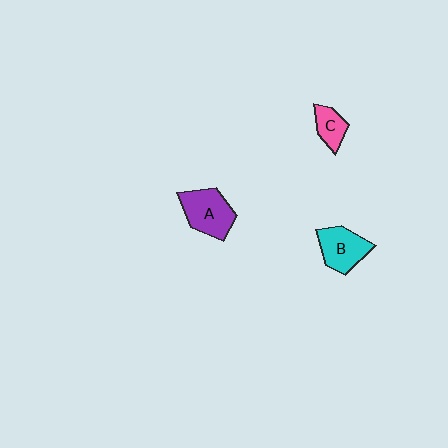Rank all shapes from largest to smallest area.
From largest to smallest: A (purple), B (cyan), C (pink).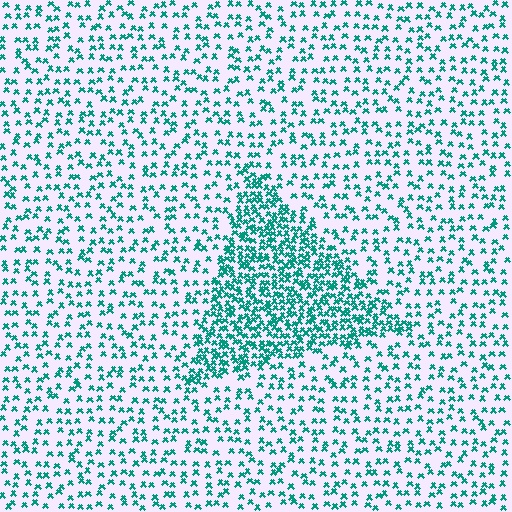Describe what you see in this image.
The image contains small teal elements arranged at two different densities. A triangle-shaped region is visible where the elements are more densely packed than the surrounding area.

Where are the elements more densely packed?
The elements are more densely packed inside the triangle boundary.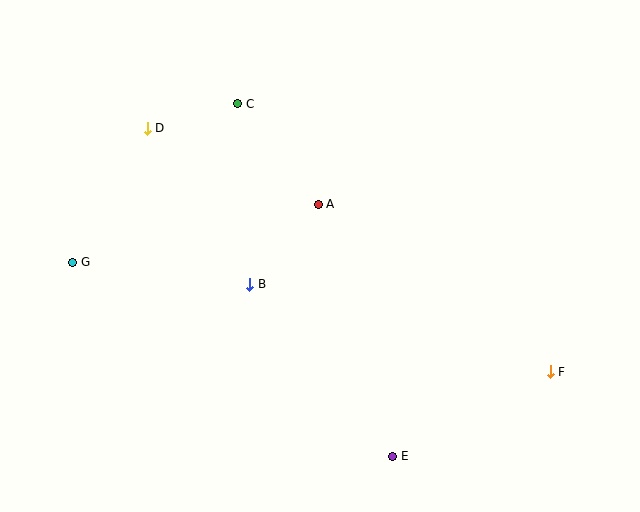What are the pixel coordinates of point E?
Point E is at (393, 456).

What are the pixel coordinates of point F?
Point F is at (550, 372).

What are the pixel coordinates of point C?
Point C is at (238, 104).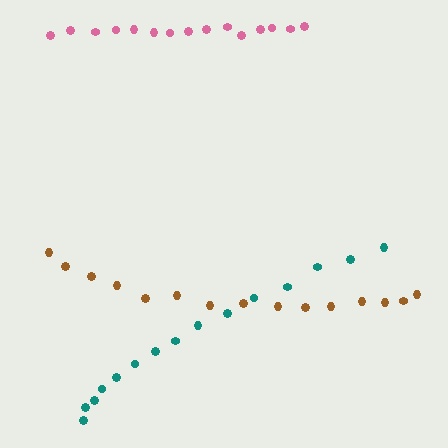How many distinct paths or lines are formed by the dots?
There are 3 distinct paths.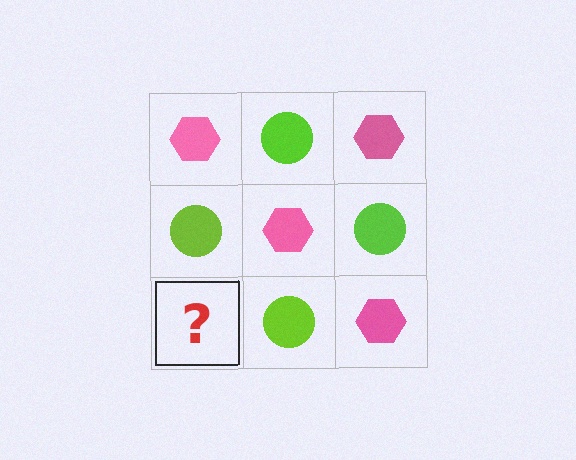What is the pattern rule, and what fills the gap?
The rule is that it alternates pink hexagon and lime circle in a checkerboard pattern. The gap should be filled with a pink hexagon.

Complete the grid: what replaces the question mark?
The question mark should be replaced with a pink hexagon.